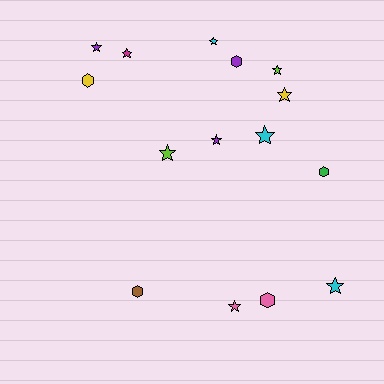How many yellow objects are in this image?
There are 2 yellow objects.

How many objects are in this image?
There are 15 objects.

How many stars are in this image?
There are 10 stars.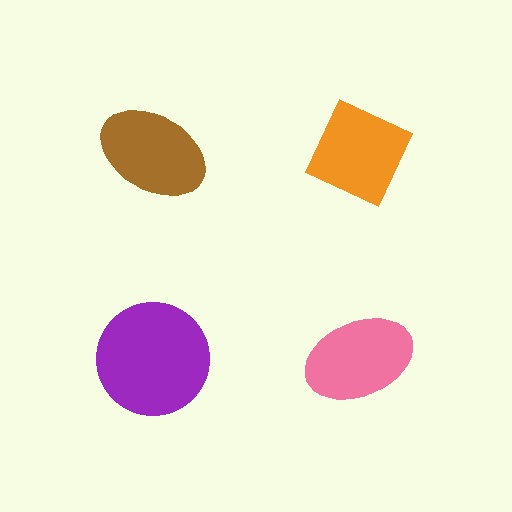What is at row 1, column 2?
An orange diamond.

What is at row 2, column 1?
A purple circle.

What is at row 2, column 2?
A pink ellipse.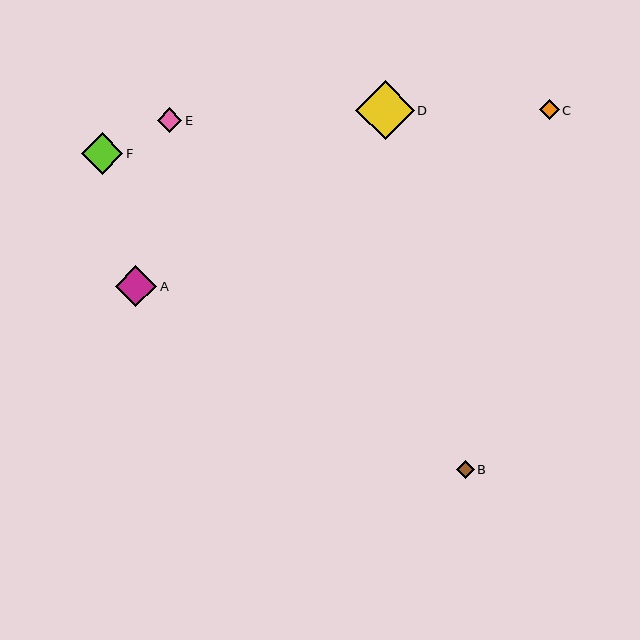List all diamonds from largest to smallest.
From largest to smallest: D, F, A, E, C, B.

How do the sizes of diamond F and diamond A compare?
Diamond F and diamond A are approximately the same size.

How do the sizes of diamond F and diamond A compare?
Diamond F and diamond A are approximately the same size.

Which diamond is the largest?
Diamond D is the largest with a size of approximately 59 pixels.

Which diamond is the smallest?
Diamond B is the smallest with a size of approximately 18 pixels.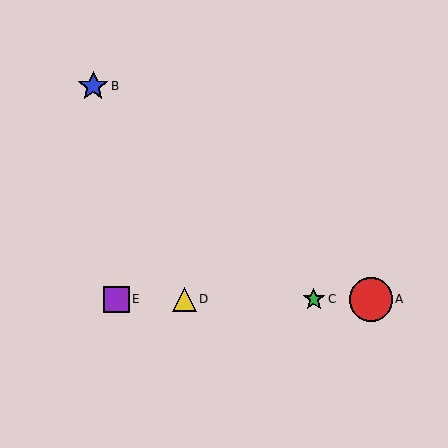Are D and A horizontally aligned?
Yes, both are at y≈299.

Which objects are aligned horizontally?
Objects A, C, D, E are aligned horizontally.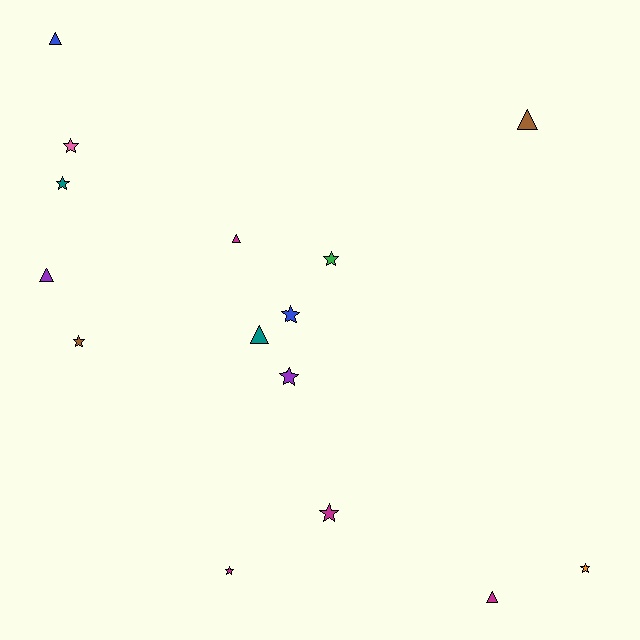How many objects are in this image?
There are 15 objects.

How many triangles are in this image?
There are 6 triangles.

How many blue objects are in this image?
There are 2 blue objects.